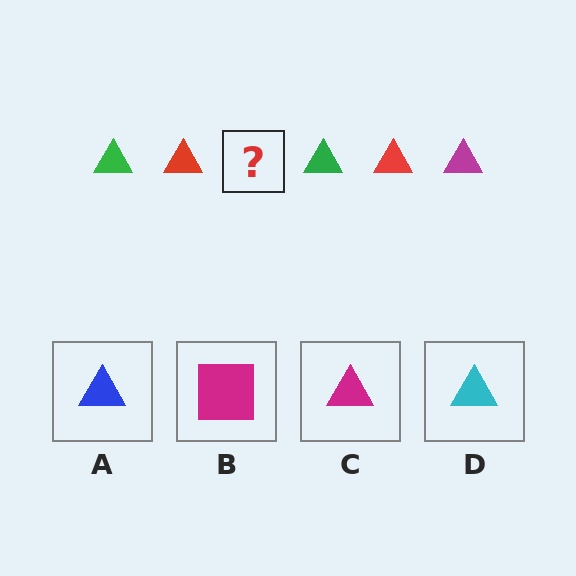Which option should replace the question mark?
Option C.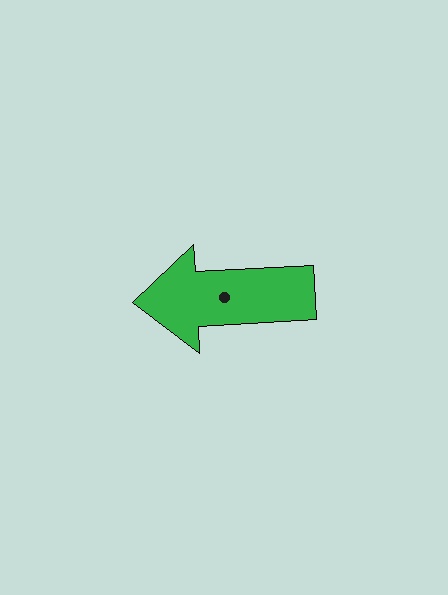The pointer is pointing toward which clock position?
Roughly 9 o'clock.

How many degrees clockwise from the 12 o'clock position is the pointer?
Approximately 267 degrees.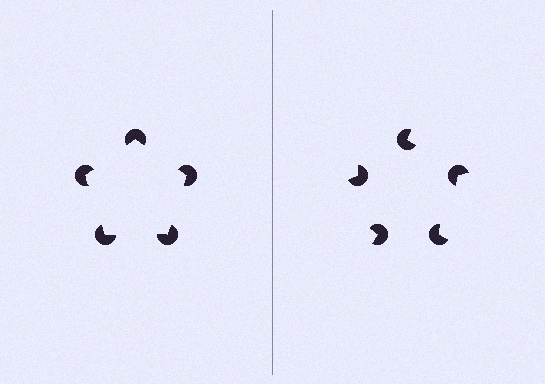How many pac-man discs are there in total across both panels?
10 — 5 on each side.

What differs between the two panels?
The pac-man discs are positioned identically on both sides; only the wedge orientations differ. On the left they align to a pentagon; on the right they are misaligned.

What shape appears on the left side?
An illusory pentagon.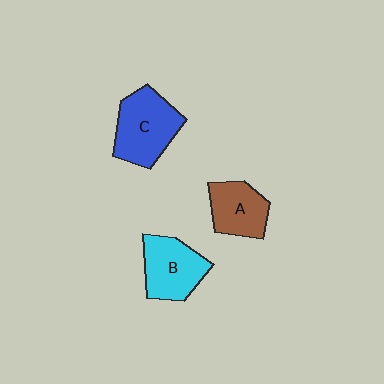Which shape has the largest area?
Shape C (blue).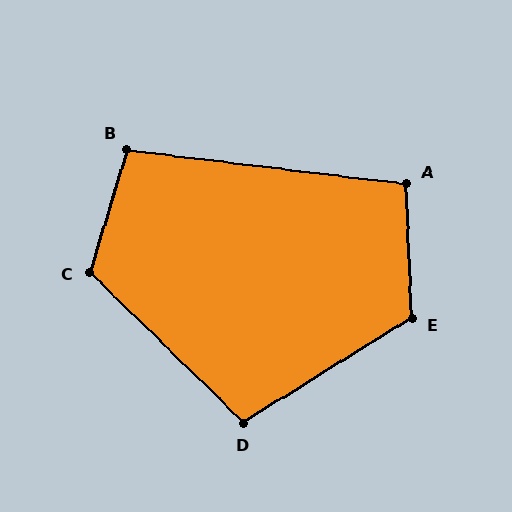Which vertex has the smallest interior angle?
A, at approximately 99 degrees.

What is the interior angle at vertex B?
Approximately 100 degrees (obtuse).